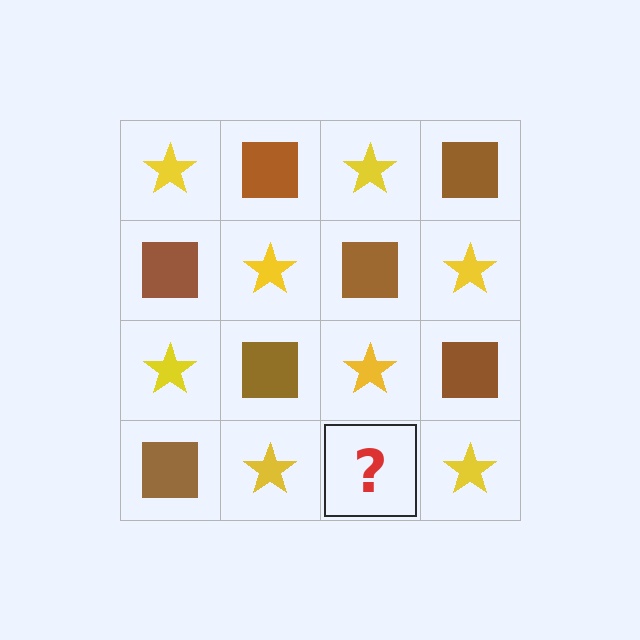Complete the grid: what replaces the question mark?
The question mark should be replaced with a brown square.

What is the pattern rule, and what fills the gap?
The rule is that it alternates yellow star and brown square in a checkerboard pattern. The gap should be filled with a brown square.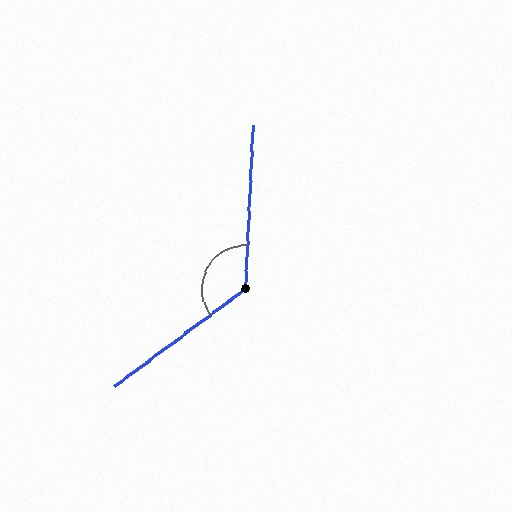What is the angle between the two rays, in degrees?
Approximately 129 degrees.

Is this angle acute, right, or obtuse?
It is obtuse.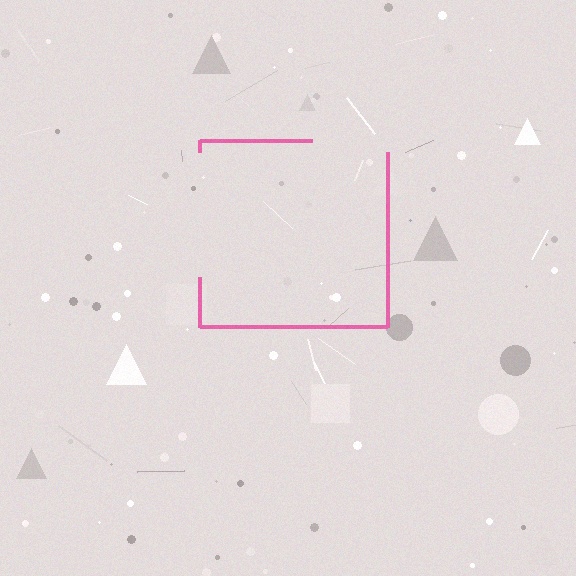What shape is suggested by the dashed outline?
The dashed outline suggests a square.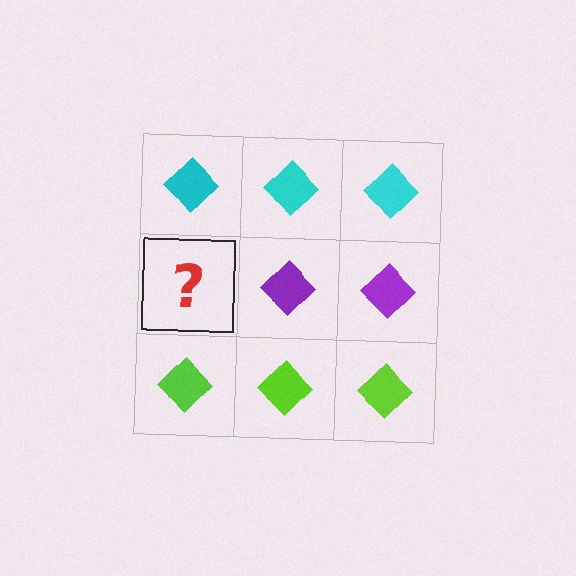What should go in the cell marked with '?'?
The missing cell should contain a purple diamond.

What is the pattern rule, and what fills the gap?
The rule is that each row has a consistent color. The gap should be filled with a purple diamond.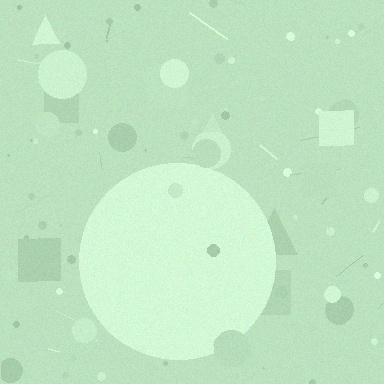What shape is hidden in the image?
A circle is hidden in the image.